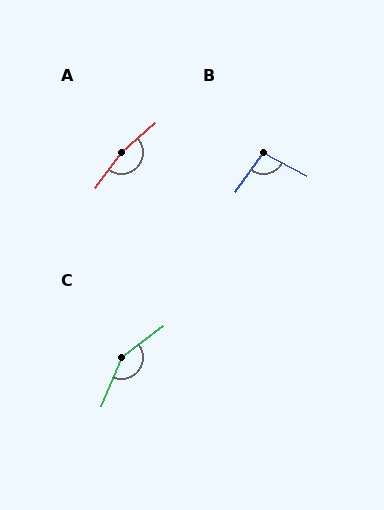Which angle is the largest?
A, at approximately 168 degrees.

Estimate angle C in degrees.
Approximately 149 degrees.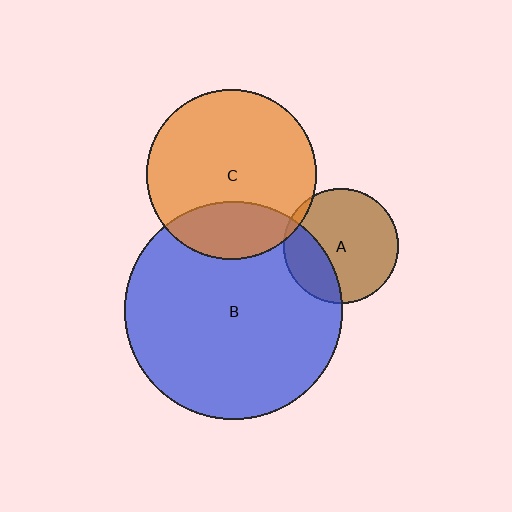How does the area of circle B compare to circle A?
Approximately 3.6 times.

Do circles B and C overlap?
Yes.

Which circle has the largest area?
Circle B (blue).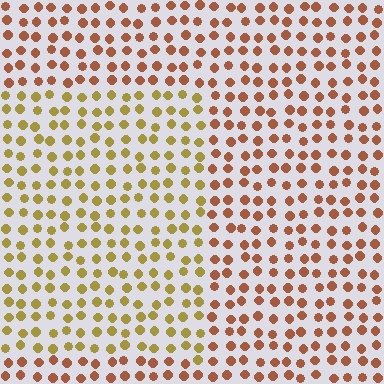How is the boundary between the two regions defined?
The boundary is defined purely by a slight shift in hue (about 36 degrees). Spacing, size, and orientation are identical on both sides.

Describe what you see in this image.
The image is filled with small brown elements in a uniform arrangement. A rectangle-shaped region is visible where the elements are tinted to a slightly different hue, forming a subtle color boundary.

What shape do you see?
I see a rectangle.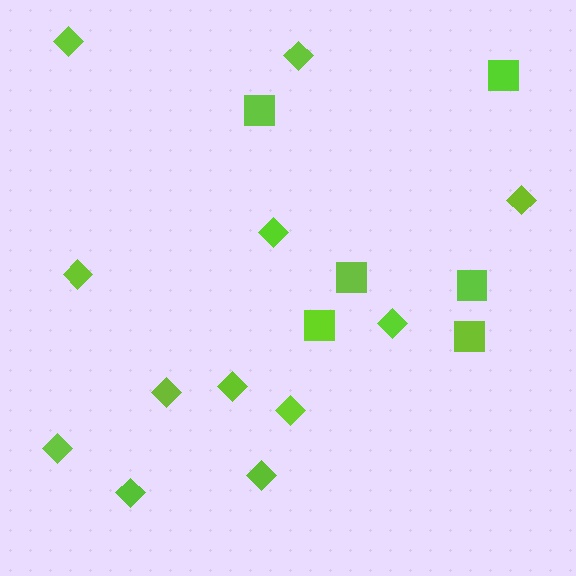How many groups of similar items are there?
There are 2 groups: one group of squares (6) and one group of diamonds (12).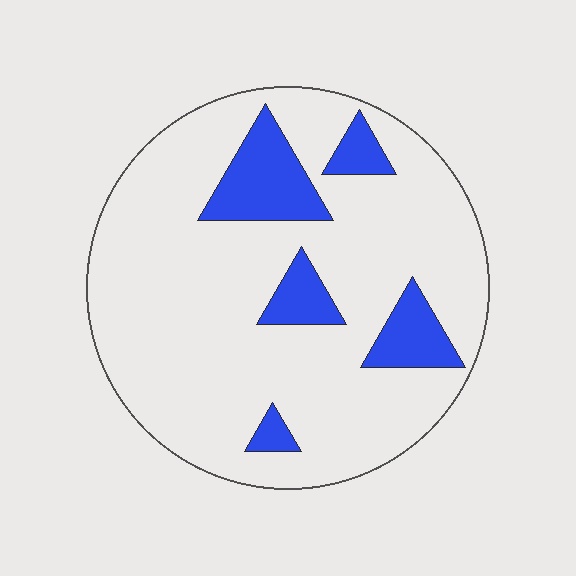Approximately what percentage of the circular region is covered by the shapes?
Approximately 15%.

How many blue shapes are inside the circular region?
5.